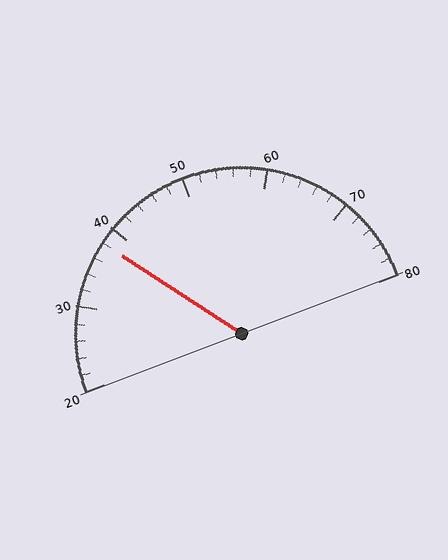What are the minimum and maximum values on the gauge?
The gauge ranges from 20 to 80.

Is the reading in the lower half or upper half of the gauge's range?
The reading is in the lower half of the range (20 to 80).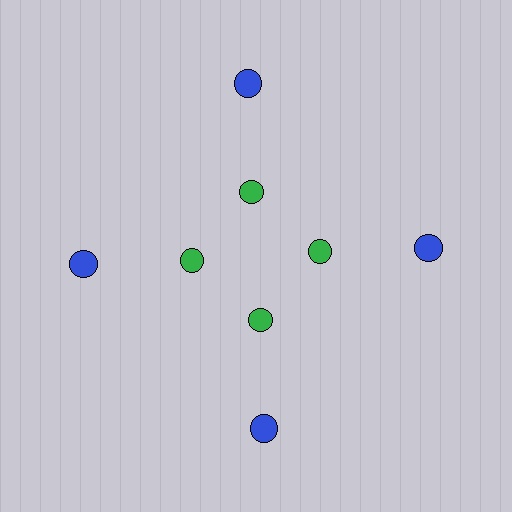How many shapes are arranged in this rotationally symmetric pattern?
There are 8 shapes, arranged in 4 groups of 2.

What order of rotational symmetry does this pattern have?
This pattern has 4-fold rotational symmetry.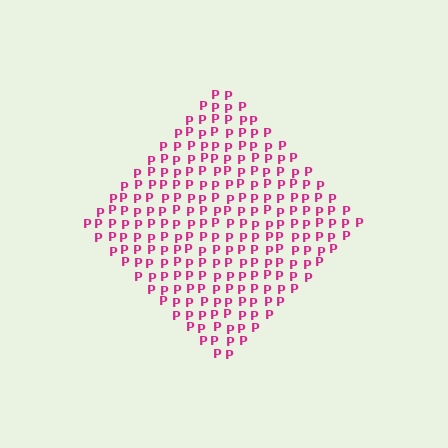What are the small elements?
The small elements are letter P's.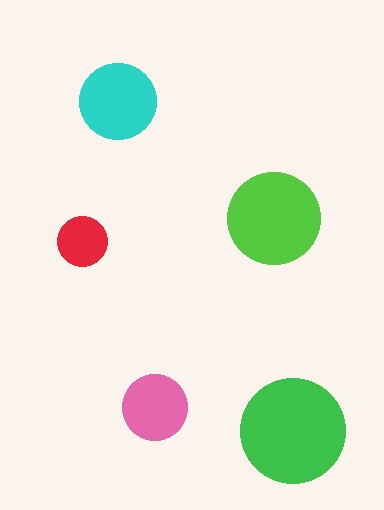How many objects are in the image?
There are 5 objects in the image.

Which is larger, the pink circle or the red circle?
The pink one.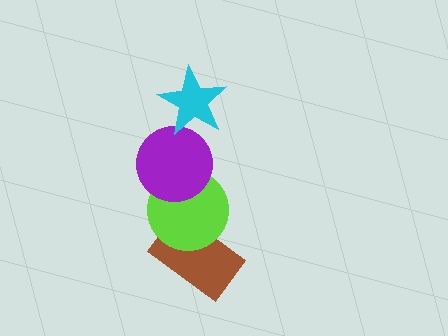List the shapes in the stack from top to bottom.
From top to bottom: the cyan star, the purple circle, the lime circle, the brown rectangle.